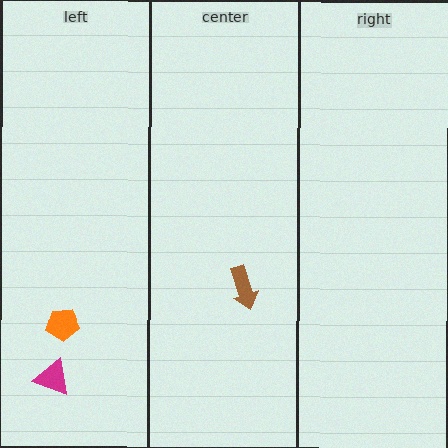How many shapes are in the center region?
1.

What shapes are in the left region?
The orange pentagon, the magenta triangle.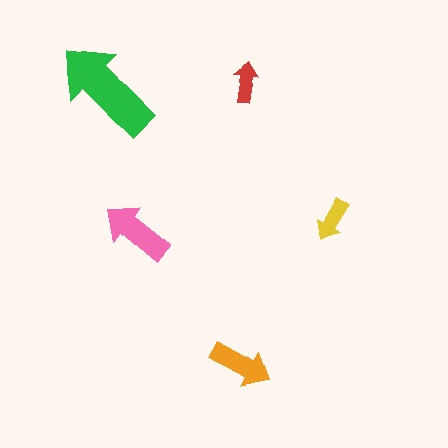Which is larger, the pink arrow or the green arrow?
The green one.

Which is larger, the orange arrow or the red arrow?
The orange one.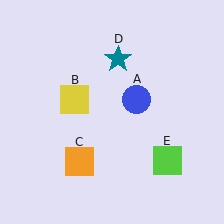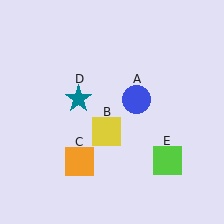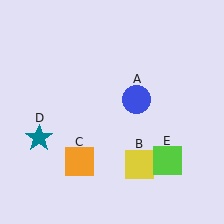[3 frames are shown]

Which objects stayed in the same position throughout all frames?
Blue circle (object A) and orange square (object C) and lime square (object E) remained stationary.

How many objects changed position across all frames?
2 objects changed position: yellow square (object B), teal star (object D).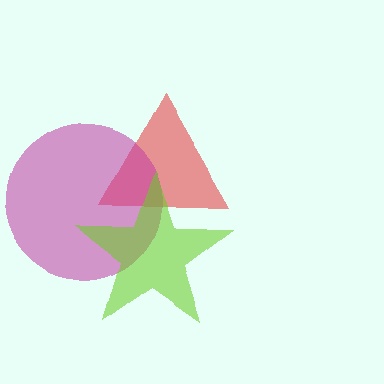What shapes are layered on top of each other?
The layered shapes are: a red triangle, a magenta circle, a lime star.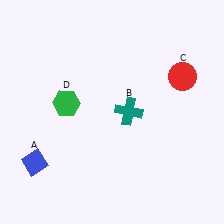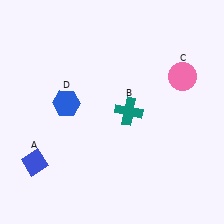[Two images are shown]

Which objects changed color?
C changed from red to pink. D changed from green to blue.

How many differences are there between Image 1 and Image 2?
There are 2 differences between the two images.